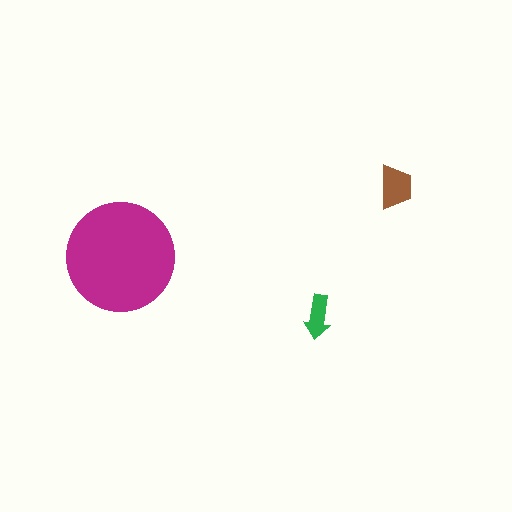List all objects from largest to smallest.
The magenta circle, the brown trapezoid, the green arrow.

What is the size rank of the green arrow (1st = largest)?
3rd.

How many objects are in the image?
There are 3 objects in the image.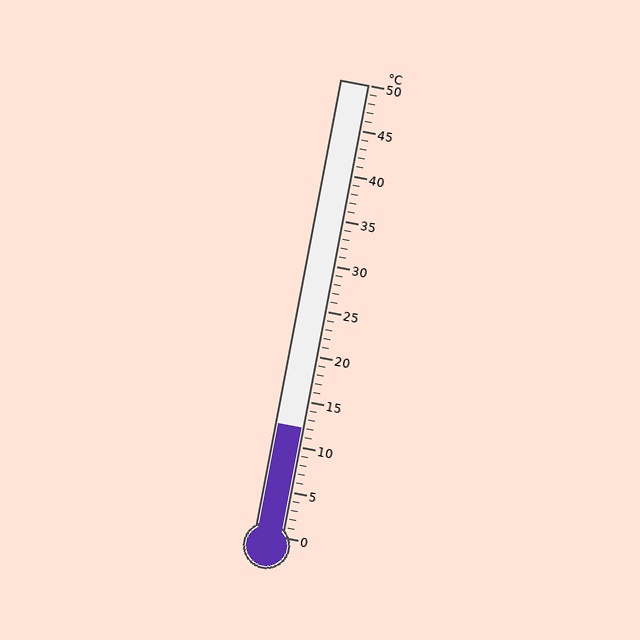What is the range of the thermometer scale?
The thermometer scale ranges from 0°C to 50°C.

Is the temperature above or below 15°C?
The temperature is below 15°C.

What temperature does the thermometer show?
The thermometer shows approximately 12°C.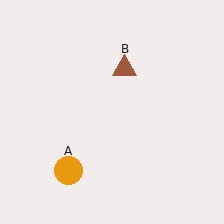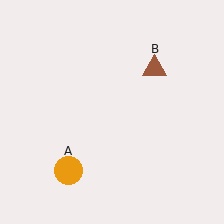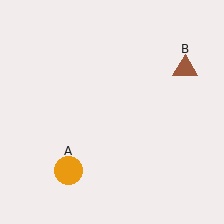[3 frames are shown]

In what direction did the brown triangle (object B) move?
The brown triangle (object B) moved right.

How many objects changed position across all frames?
1 object changed position: brown triangle (object B).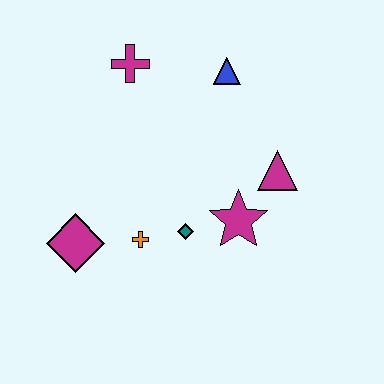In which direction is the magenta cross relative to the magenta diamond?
The magenta cross is above the magenta diamond.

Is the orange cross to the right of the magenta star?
No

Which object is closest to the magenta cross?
The blue triangle is closest to the magenta cross.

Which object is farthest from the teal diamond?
The magenta cross is farthest from the teal diamond.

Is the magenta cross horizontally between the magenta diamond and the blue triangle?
Yes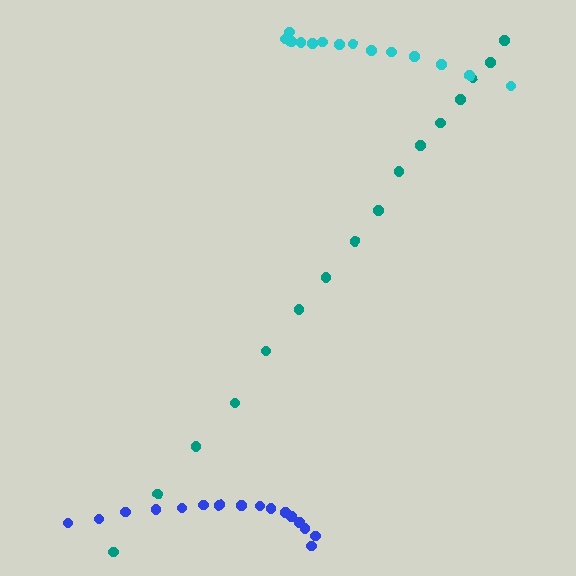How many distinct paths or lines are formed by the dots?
There are 3 distinct paths.